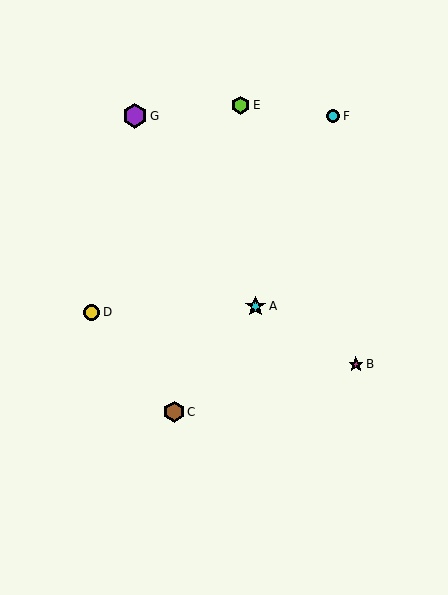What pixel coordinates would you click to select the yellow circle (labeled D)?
Click at (92, 312) to select the yellow circle D.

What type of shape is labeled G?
Shape G is a purple hexagon.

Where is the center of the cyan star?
The center of the cyan star is at (256, 306).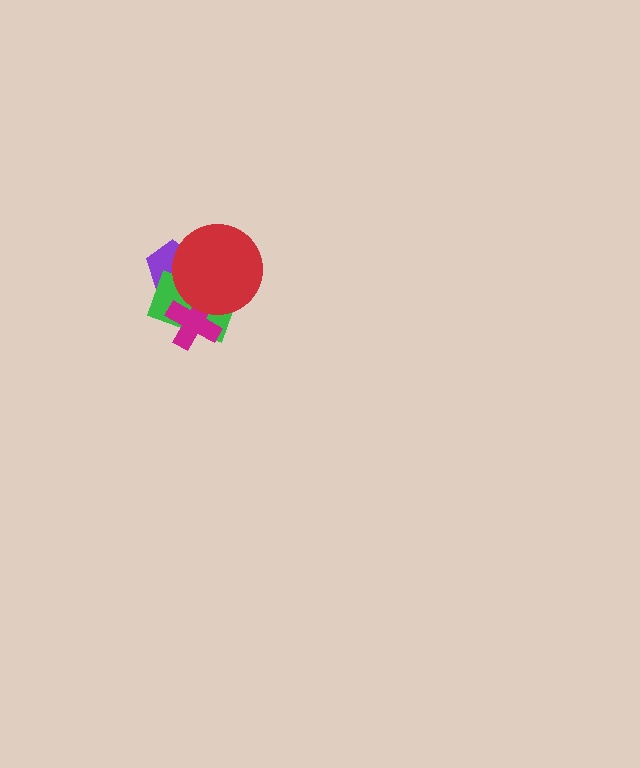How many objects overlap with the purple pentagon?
2 objects overlap with the purple pentagon.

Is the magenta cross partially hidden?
Yes, it is partially covered by another shape.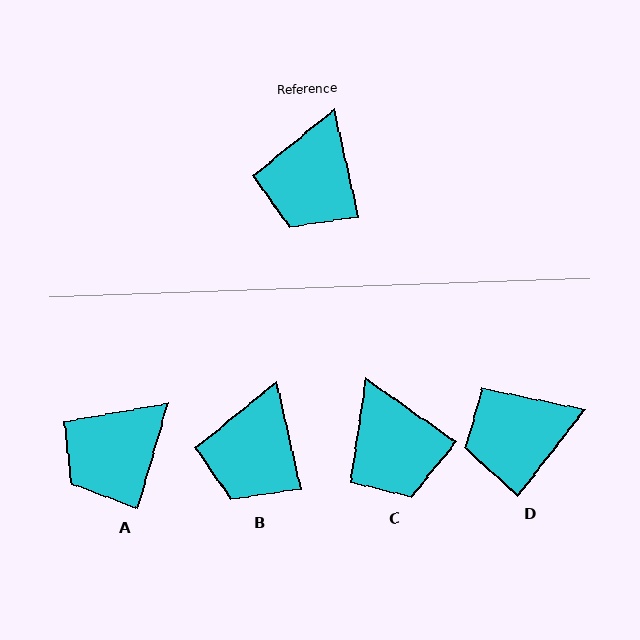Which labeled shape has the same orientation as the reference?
B.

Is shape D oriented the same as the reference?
No, it is off by about 51 degrees.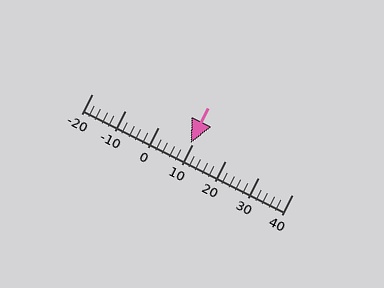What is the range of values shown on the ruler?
The ruler shows values from -20 to 40.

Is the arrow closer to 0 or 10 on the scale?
The arrow is closer to 10.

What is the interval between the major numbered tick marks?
The major tick marks are spaced 10 units apart.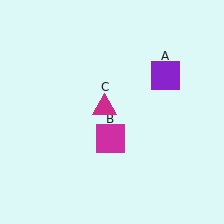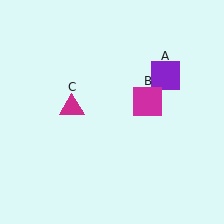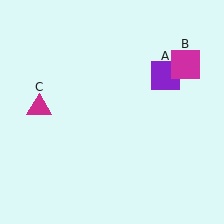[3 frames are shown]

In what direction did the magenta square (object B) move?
The magenta square (object B) moved up and to the right.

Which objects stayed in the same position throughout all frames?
Purple square (object A) remained stationary.